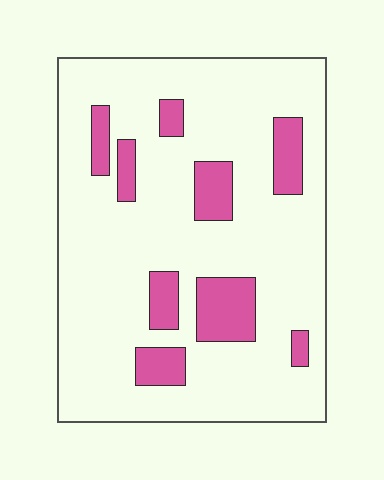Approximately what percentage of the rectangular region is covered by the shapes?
Approximately 15%.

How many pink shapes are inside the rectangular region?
9.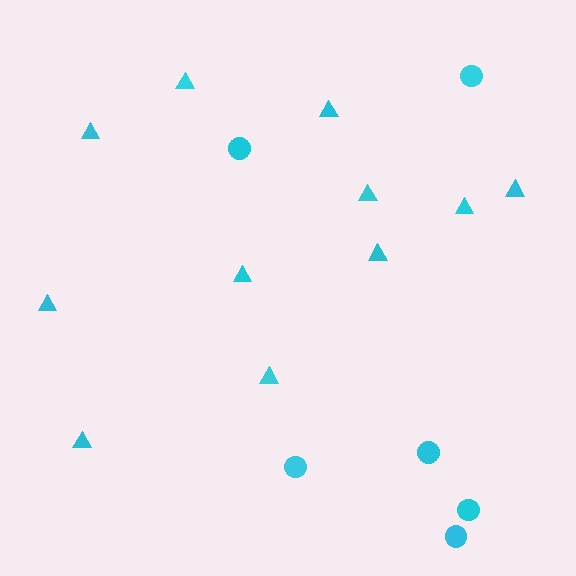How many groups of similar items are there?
There are 2 groups: one group of circles (6) and one group of triangles (11).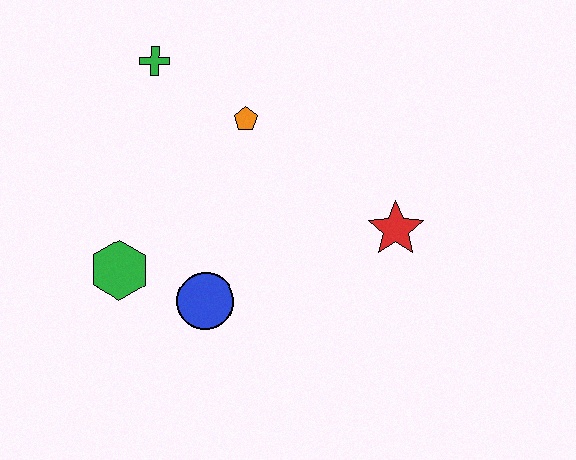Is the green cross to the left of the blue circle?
Yes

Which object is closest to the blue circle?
The green hexagon is closest to the blue circle.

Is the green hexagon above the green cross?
No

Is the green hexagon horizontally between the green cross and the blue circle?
No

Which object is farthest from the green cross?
The red star is farthest from the green cross.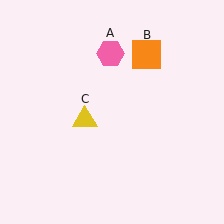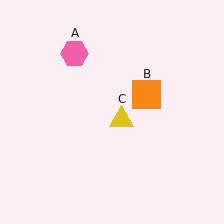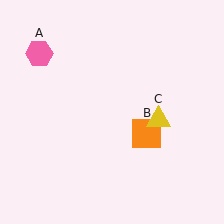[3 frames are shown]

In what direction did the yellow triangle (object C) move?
The yellow triangle (object C) moved right.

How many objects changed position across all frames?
3 objects changed position: pink hexagon (object A), orange square (object B), yellow triangle (object C).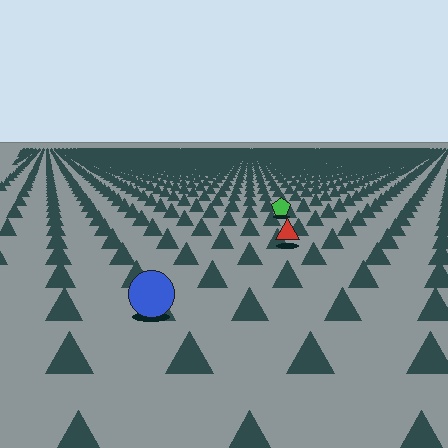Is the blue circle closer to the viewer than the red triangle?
Yes. The blue circle is closer — you can tell from the texture gradient: the ground texture is coarser near it.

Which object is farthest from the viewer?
The green pentagon is farthest from the viewer. It appears smaller and the ground texture around it is denser.